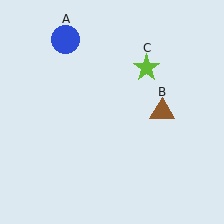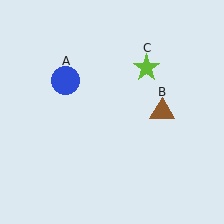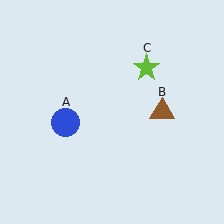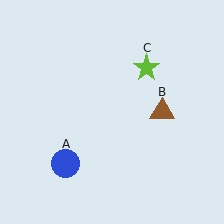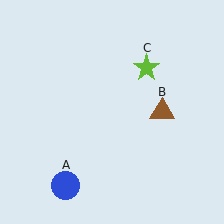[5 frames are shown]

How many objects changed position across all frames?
1 object changed position: blue circle (object A).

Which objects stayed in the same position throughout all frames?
Brown triangle (object B) and lime star (object C) remained stationary.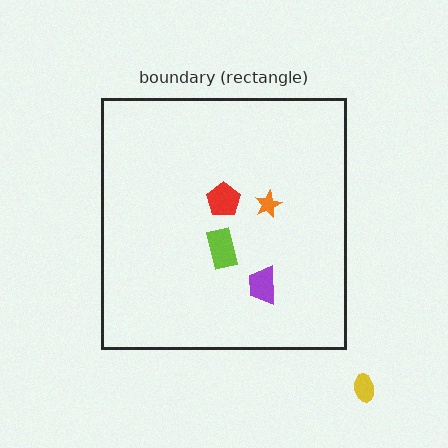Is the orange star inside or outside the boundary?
Inside.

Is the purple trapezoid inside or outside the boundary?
Inside.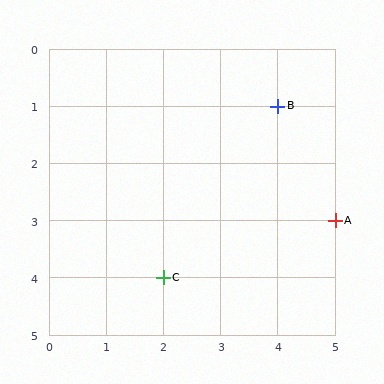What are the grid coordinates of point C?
Point C is at grid coordinates (2, 4).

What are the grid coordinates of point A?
Point A is at grid coordinates (5, 3).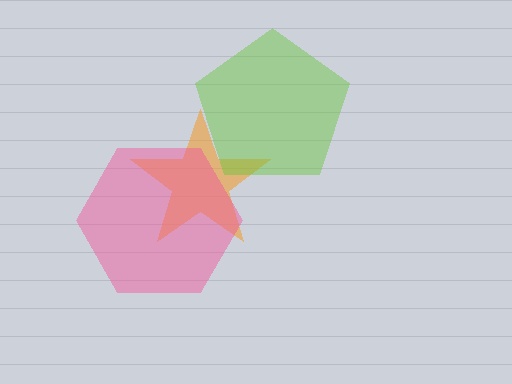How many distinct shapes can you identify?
There are 3 distinct shapes: an orange star, a lime pentagon, a pink hexagon.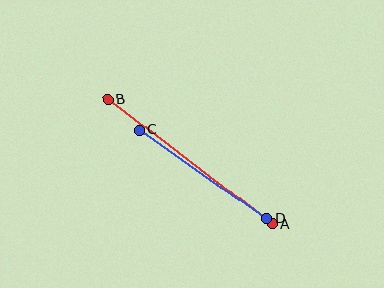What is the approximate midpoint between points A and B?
The midpoint is at approximately (190, 162) pixels.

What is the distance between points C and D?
The distance is approximately 155 pixels.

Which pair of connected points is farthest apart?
Points A and B are farthest apart.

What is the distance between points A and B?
The distance is approximately 206 pixels.